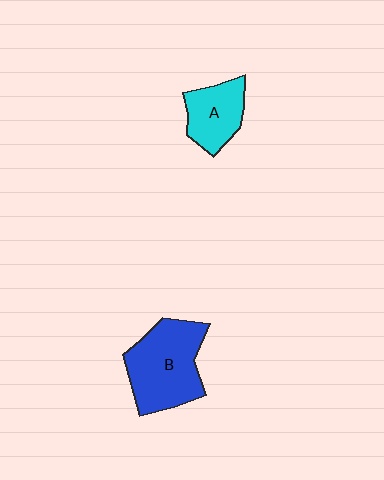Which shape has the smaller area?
Shape A (cyan).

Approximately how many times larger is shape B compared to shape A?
Approximately 1.7 times.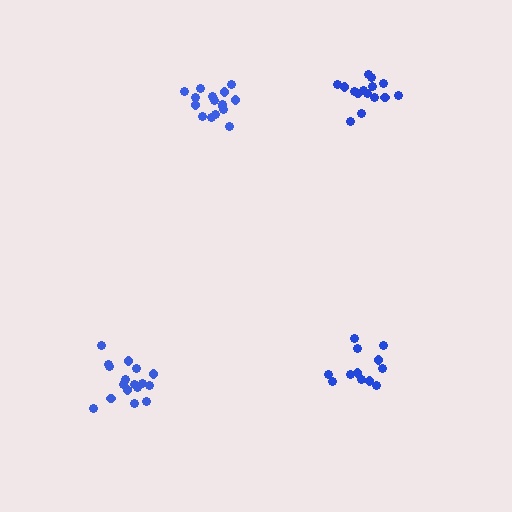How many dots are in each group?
Group 1: 17 dots, Group 2: 16 dots, Group 3: 12 dots, Group 4: 15 dots (60 total).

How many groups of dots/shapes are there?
There are 4 groups.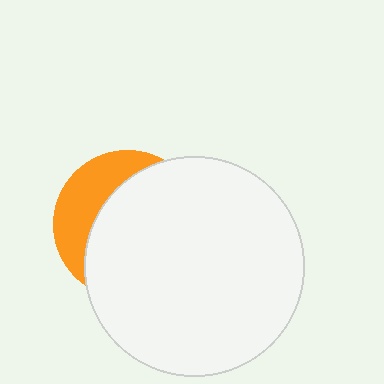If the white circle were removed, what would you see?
You would see the complete orange circle.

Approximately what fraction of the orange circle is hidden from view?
Roughly 69% of the orange circle is hidden behind the white circle.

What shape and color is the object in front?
The object in front is a white circle.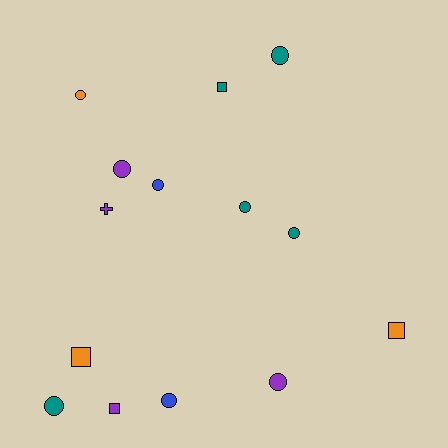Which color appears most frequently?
Teal, with 5 objects.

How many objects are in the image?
There are 14 objects.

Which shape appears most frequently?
Circle, with 9 objects.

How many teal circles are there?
There are 4 teal circles.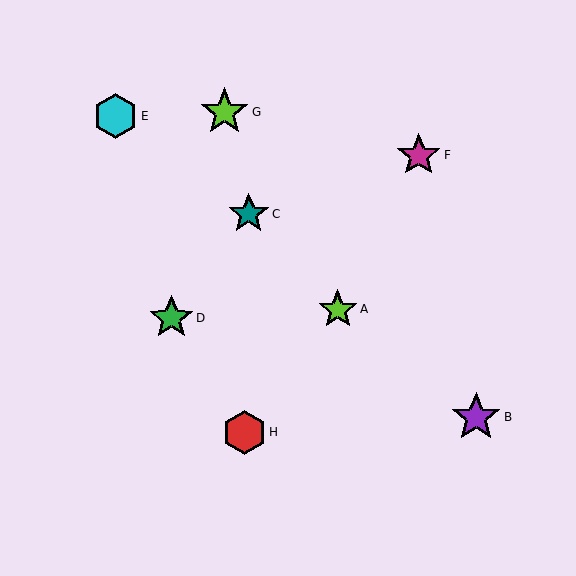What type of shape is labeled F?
Shape F is a magenta star.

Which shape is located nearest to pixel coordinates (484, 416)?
The purple star (labeled B) at (476, 417) is nearest to that location.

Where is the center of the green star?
The center of the green star is at (171, 318).